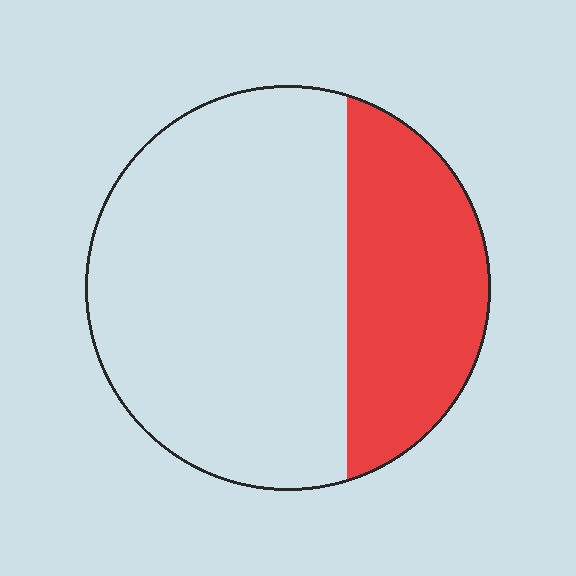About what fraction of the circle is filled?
About one third (1/3).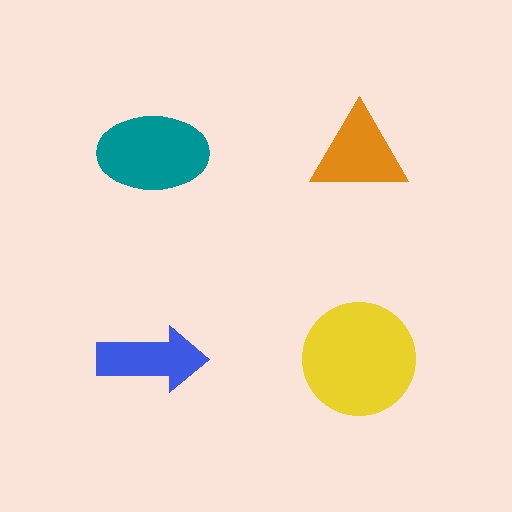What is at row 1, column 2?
An orange triangle.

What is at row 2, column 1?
A blue arrow.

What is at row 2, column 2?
A yellow circle.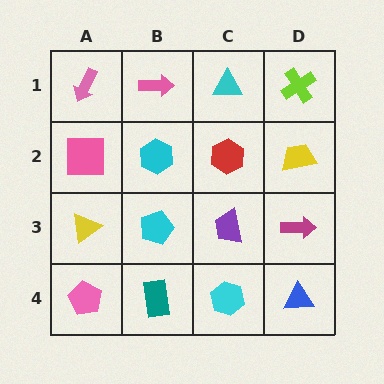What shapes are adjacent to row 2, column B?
A pink arrow (row 1, column B), a cyan pentagon (row 3, column B), a pink square (row 2, column A), a red hexagon (row 2, column C).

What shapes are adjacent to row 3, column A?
A pink square (row 2, column A), a pink pentagon (row 4, column A), a cyan pentagon (row 3, column B).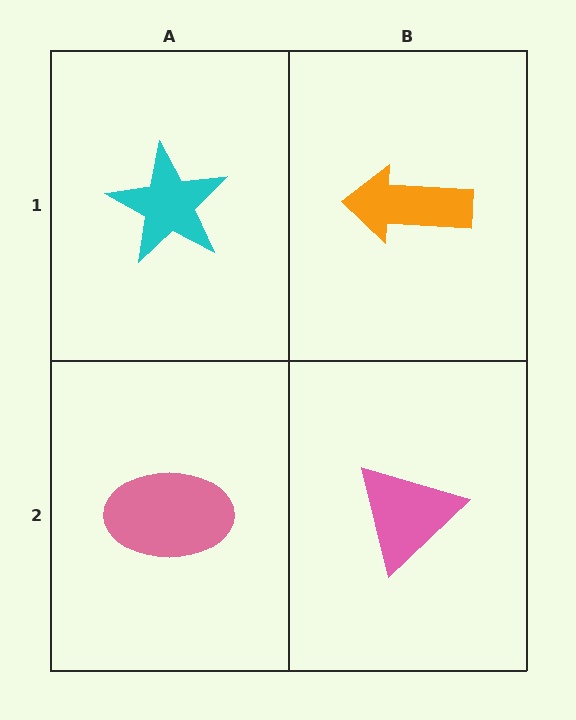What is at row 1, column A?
A cyan star.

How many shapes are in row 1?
2 shapes.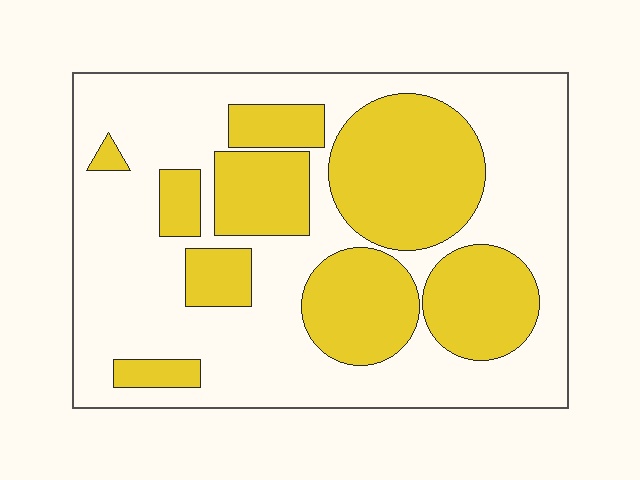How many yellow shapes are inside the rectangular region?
9.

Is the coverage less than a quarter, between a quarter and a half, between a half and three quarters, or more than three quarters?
Between a quarter and a half.